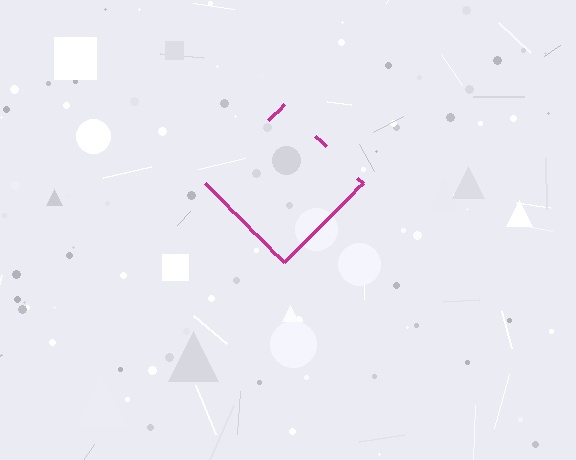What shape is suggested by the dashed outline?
The dashed outline suggests a diamond.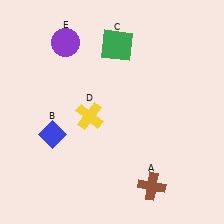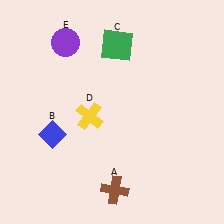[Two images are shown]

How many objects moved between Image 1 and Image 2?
1 object moved between the two images.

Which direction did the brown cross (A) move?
The brown cross (A) moved left.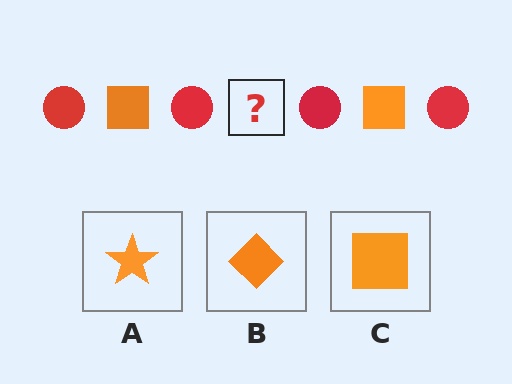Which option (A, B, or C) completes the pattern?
C.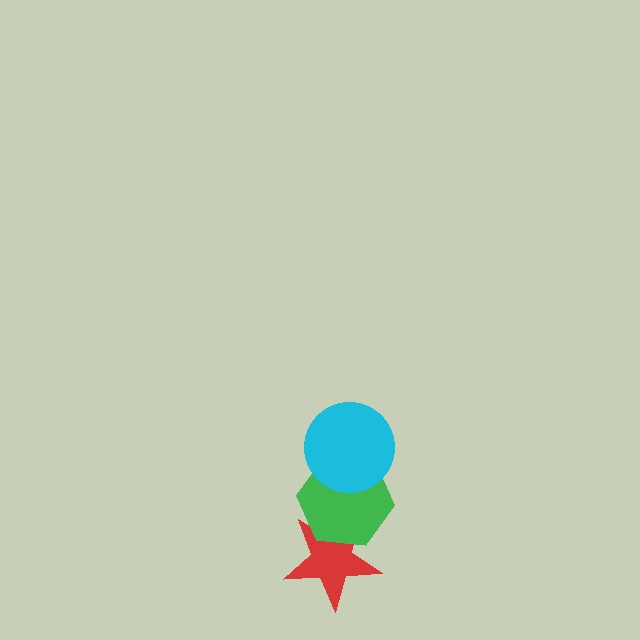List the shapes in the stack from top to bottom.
From top to bottom: the cyan circle, the green hexagon, the red star.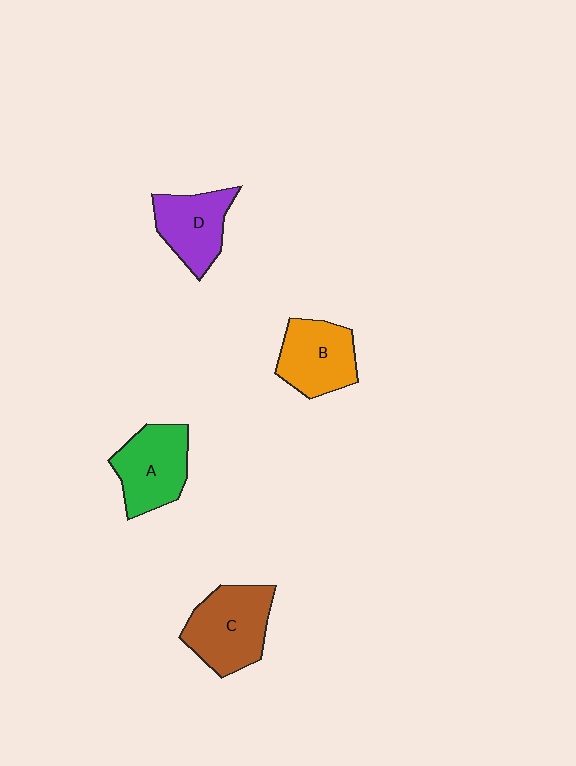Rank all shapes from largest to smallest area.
From largest to smallest: C (brown), A (green), B (orange), D (purple).